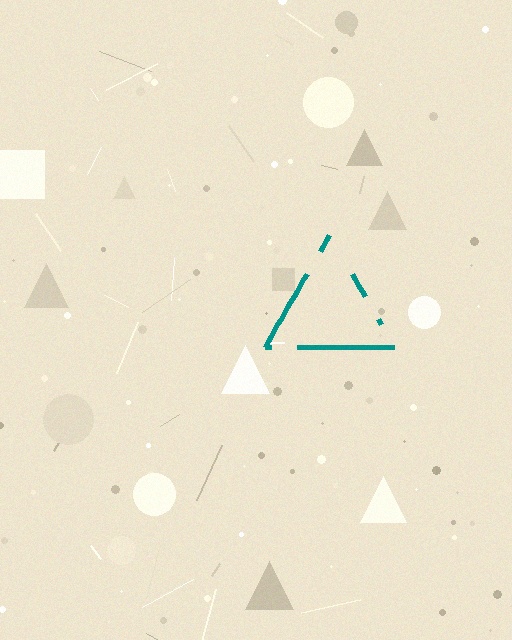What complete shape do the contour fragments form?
The contour fragments form a triangle.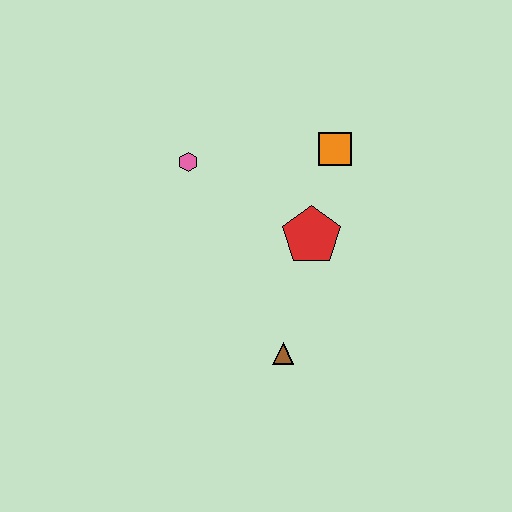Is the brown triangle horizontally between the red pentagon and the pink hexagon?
Yes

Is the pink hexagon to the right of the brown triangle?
No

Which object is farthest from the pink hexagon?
The brown triangle is farthest from the pink hexagon.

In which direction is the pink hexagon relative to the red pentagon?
The pink hexagon is to the left of the red pentagon.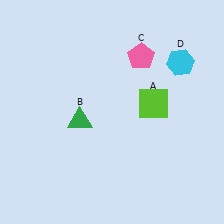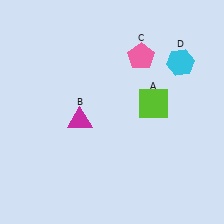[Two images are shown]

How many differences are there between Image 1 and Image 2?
There is 1 difference between the two images.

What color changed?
The triangle (B) changed from green in Image 1 to magenta in Image 2.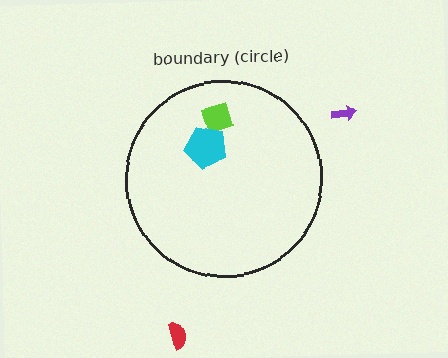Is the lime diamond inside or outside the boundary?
Inside.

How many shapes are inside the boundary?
2 inside, 2 outside.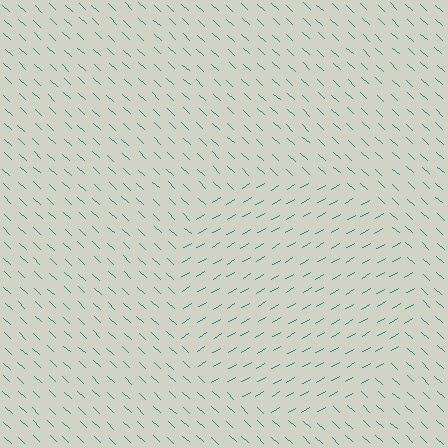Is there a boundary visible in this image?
Yes, there is a texture boundary formed by a change in line orientation.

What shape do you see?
I see a circle.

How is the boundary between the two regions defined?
The boundary is defined purely by a change in line orientation (approximately 73 degrees difference). All lines are the same color and thickness.